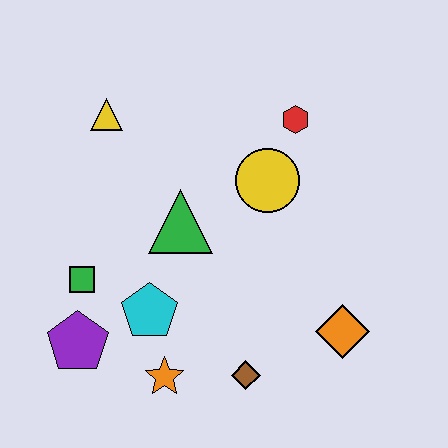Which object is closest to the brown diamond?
The orange star is closest to the brown diamond.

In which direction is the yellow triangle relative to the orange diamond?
The yellow triangle is to the left of the orange diamond.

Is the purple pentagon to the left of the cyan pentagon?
Yes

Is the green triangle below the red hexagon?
Yes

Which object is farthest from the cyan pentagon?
The red hexagon is farthest from the cyan pentagon.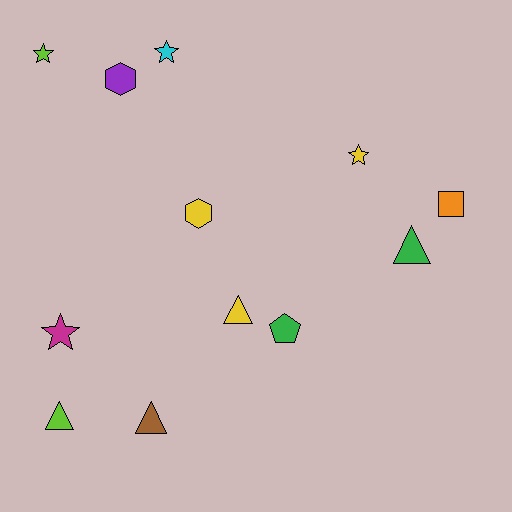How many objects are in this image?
There are 12 objects.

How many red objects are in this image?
There are no red objects.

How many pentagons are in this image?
There is 1 pentagon.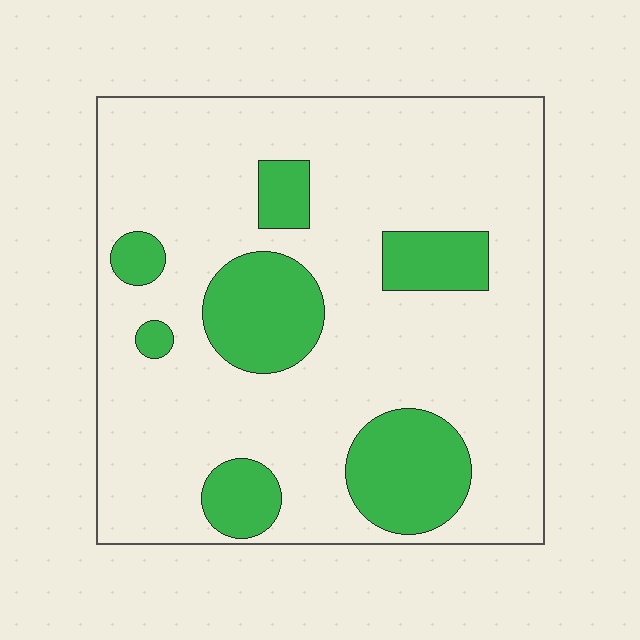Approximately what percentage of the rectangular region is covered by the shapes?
Approximately 20%.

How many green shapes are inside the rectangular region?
7.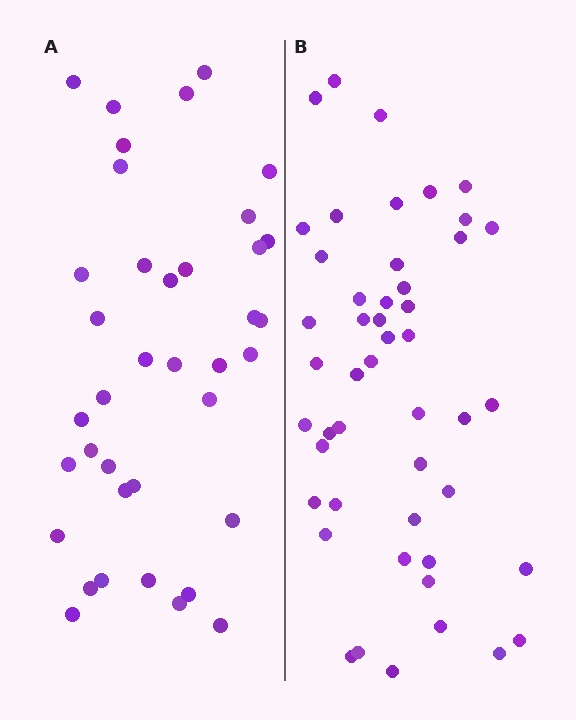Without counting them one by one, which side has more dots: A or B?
Region B (the right region) has more dots.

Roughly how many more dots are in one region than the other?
Region B has roughly 10 or so more dots than region A.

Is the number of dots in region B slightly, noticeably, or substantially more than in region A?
Region B has noticeably more, but not dramatically so. The ratio is roughly 1.3 to 1.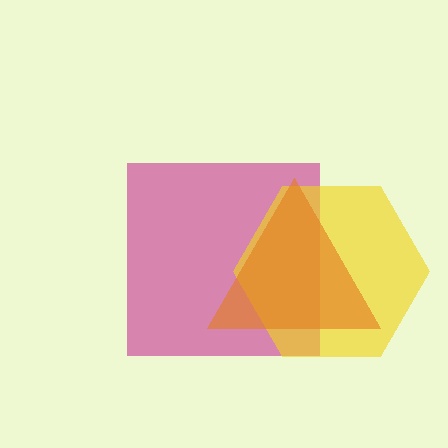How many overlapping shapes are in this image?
There are 3 overlapping shapes in the image.